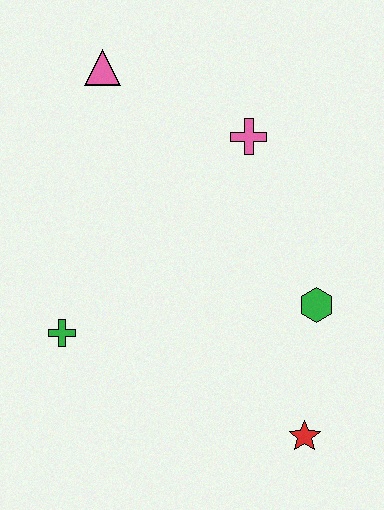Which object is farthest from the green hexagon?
The pink triangle is farthest from the green hexagon.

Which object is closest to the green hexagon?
The red star is closest to the green hexagon.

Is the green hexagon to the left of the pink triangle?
No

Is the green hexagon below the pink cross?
Yes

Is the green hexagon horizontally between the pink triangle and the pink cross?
No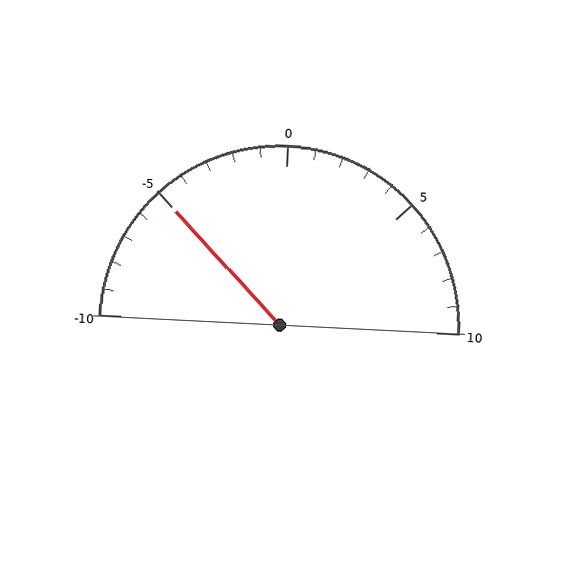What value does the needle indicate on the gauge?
The needle indicates approximately -5.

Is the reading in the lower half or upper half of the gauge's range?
The reading is in the lower half of the range (-10 to 10).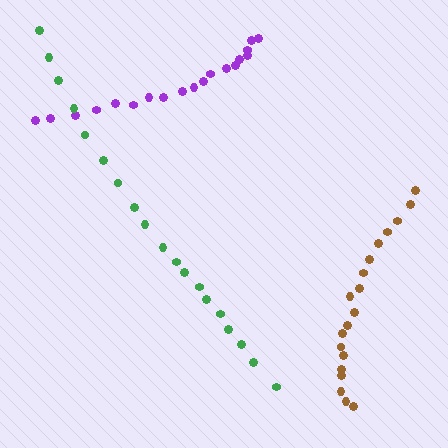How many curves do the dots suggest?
There are 3 distinct paths.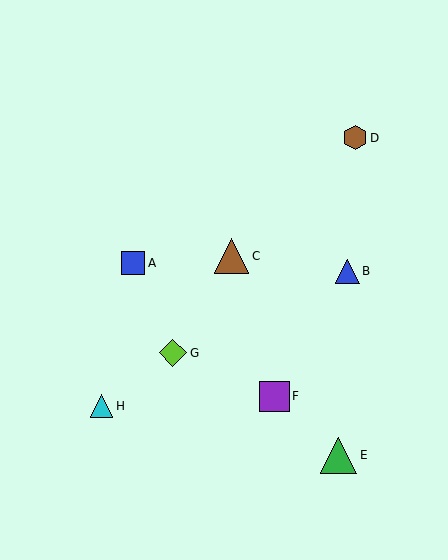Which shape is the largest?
The green triangle (labeled E) is the largest.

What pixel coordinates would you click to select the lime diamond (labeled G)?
Click at (173, 353) to select the lime diamond G.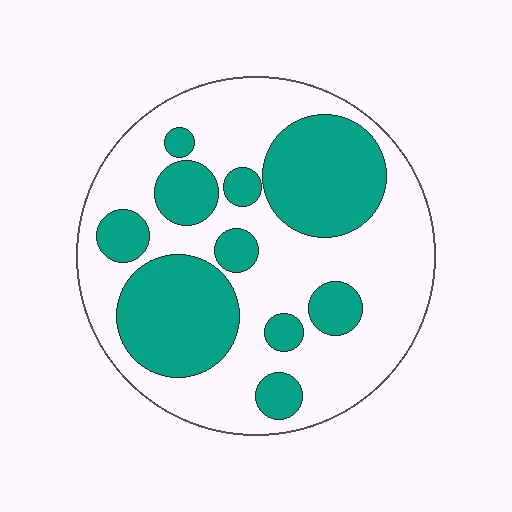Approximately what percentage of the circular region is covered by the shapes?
Approximately 40%.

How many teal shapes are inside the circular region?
10.